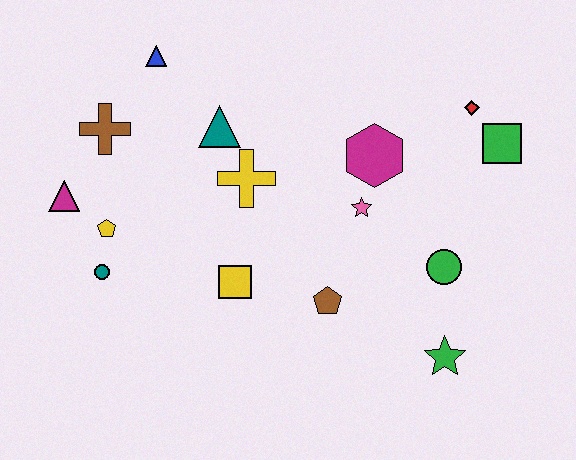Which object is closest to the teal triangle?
The yellow cross is closest to the teal triangle.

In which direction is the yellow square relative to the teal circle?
The yellow square is to the right of the teal circle.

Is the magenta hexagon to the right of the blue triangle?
Yes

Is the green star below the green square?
Yes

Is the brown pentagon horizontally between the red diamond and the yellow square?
Yes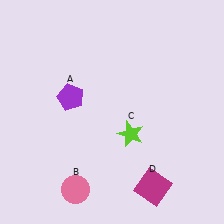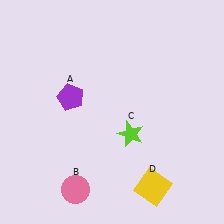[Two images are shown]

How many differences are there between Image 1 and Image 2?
There is 1 difference between the two images.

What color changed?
The square (D) changed from magenta in Image 1 to yellow in Image 2.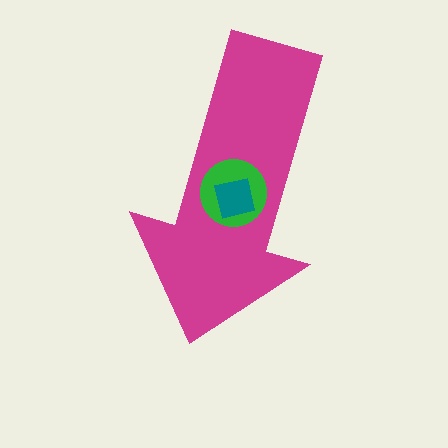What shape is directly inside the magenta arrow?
The green circle.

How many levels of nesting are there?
3.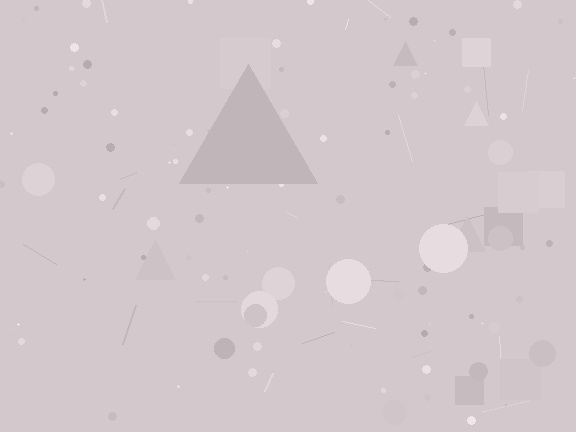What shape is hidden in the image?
A triangle is hidden in the image.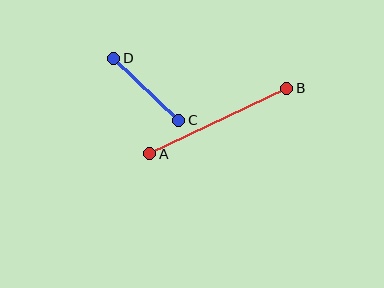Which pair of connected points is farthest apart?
Points A and B are farthest apart.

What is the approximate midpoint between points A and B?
The midpoint is at approximately (218, 121) pixels.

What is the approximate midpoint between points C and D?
The midpoint is at approximately (146, 89) pixels.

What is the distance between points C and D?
The distance is approximately 90 pixels.